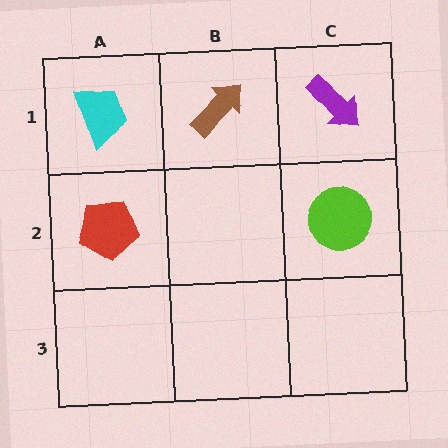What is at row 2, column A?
A red pentagon.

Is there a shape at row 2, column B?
No, that cell is empty.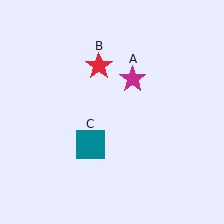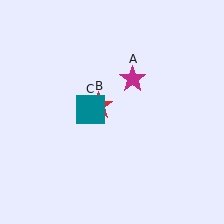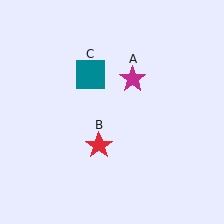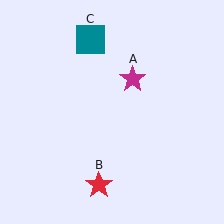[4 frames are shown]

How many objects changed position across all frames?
2 objects changed position: red star (object B), teal square (object C).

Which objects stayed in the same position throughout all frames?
Magenta star (object A) remained stationary.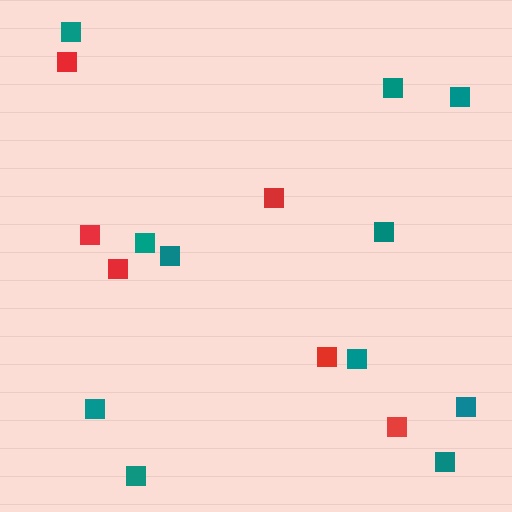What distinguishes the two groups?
There are 2 groups: one group of teal squares (11) and one group of red squares (6).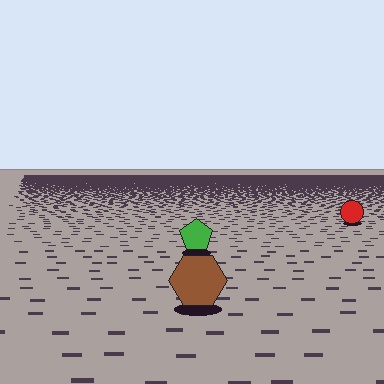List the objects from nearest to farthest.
From nearest to farthest: the brown hexagon, the green pentagon, the red circle.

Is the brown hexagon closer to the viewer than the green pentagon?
Yes. The brown hexagon is closer — you can tell from the texture gradient: the ground texture is coarser near it.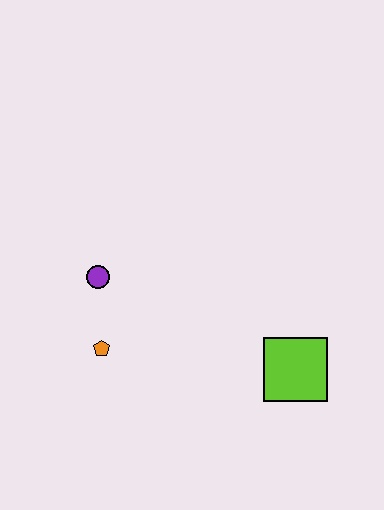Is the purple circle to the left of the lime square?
Yes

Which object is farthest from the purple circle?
The lime square is farthest from the purple circle.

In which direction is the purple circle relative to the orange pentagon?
The purple circle is above the orange pentagon.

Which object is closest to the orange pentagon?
The purple circle is closest to the orange pentagon.